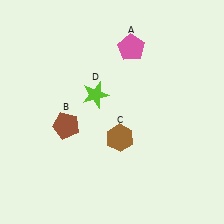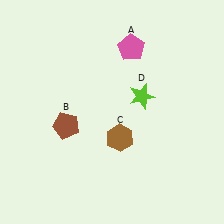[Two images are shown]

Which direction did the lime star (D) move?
The lime star (D) moved right.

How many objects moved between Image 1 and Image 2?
1 object moved between the two images.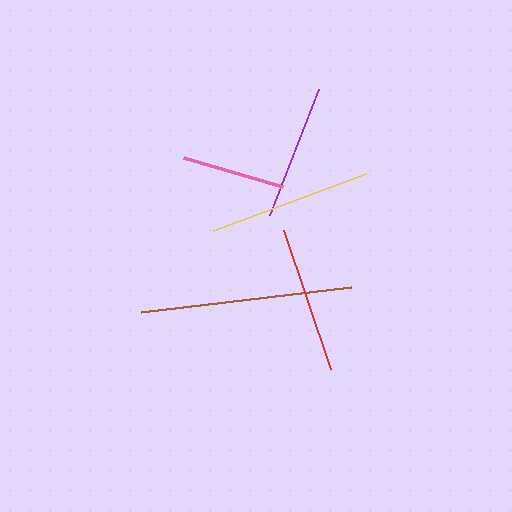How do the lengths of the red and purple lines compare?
The red and purple lines are approximately the same length.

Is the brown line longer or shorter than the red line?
The brown line is longer than the red line.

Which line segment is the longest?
The brown line is the longest at approximately 211 pixels.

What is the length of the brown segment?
The brown segment is approximately 211 pixels long.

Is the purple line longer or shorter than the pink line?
The purple line is longer than the pink line.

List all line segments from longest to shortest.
From longest to shortest: brown, yellow, red, purple, pink.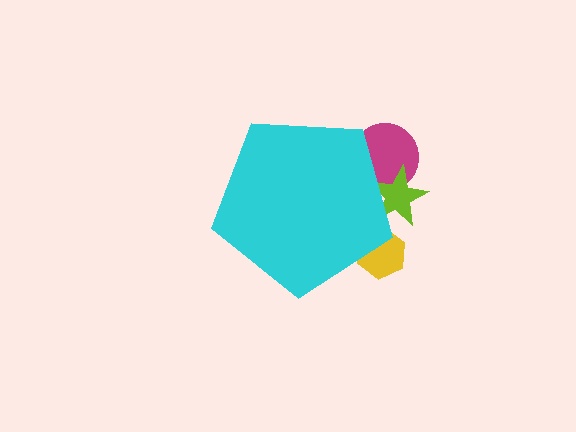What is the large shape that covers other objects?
A cyan pentagon.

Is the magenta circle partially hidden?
Yes, the magenta circle is partially hidden behind the cyan pentagon.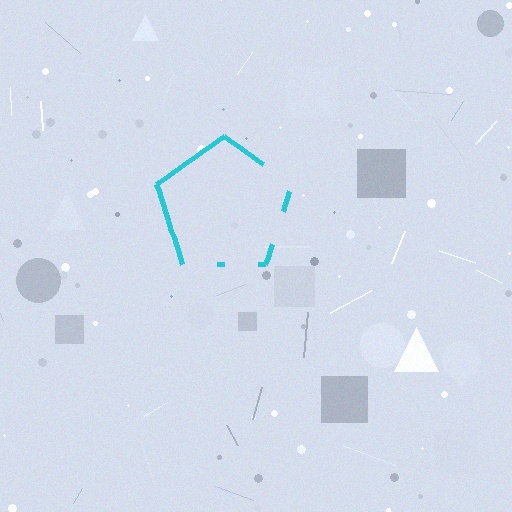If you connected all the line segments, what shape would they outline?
They would outline a pentagon.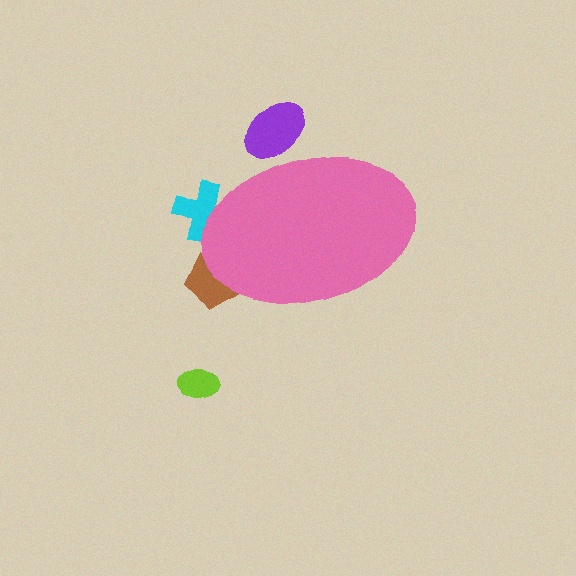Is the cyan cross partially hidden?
Yes, the cyan cross is partially hidden behind the pink ellipse.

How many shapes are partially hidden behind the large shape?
3 shapes are partially hidden.